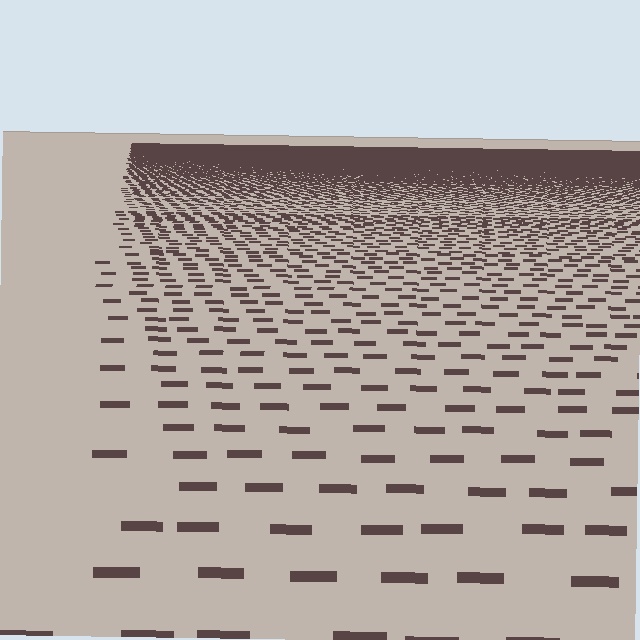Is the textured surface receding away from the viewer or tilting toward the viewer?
The surface is receding away from the viewer. Texture elements get smaller and denser toward the top.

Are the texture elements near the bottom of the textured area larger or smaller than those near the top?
Larger. Near the bottom, elements are closer to the viewer and appear at a bigger on-screen size.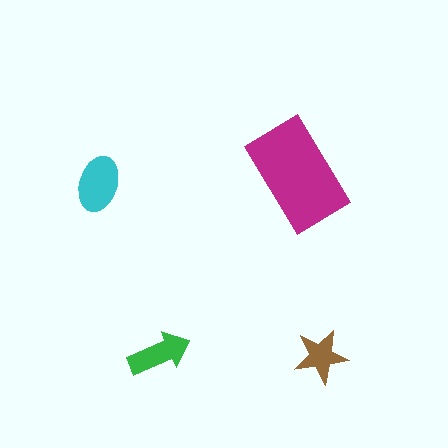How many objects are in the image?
There are 4 objects in the image.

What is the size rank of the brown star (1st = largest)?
4th.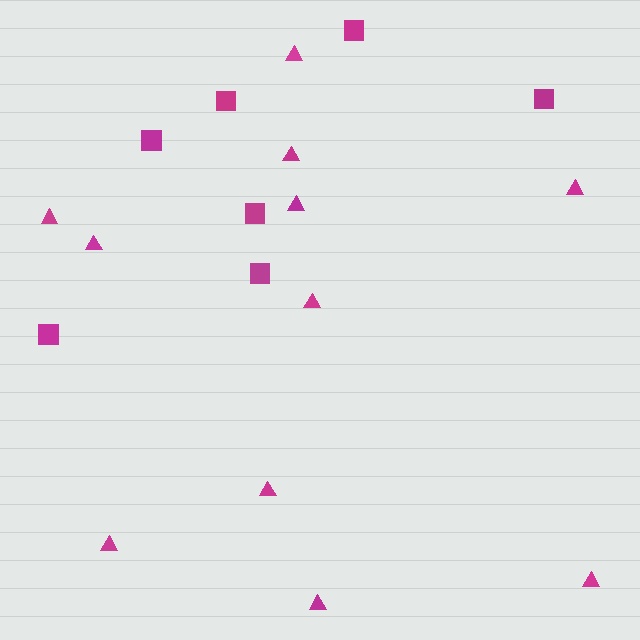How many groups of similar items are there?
There are 2 groups: one group of squares (7) and one group of triangles (11).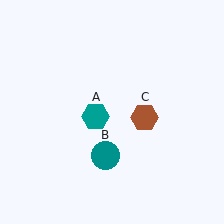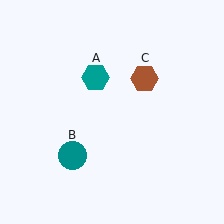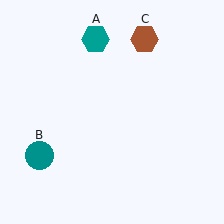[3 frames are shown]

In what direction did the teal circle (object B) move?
The teal circle (object B) moved left.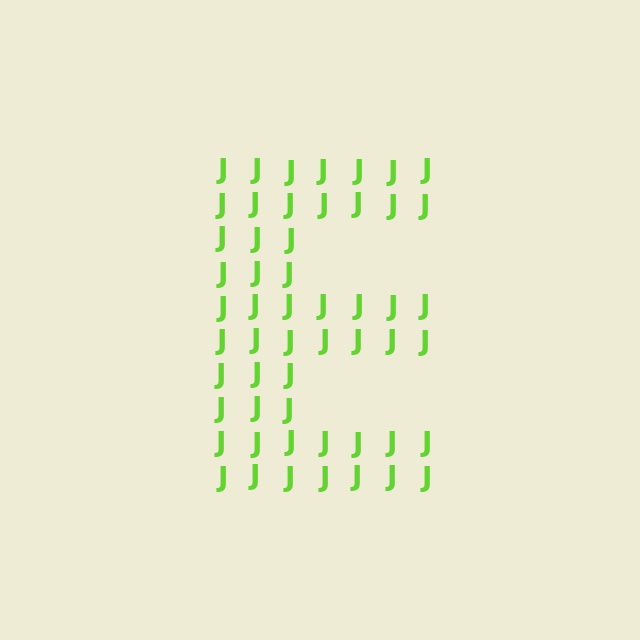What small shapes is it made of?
It is made of small letter J's.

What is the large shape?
The large shape is the letter E.